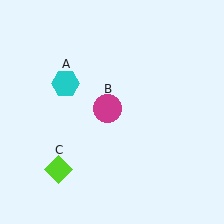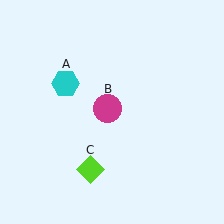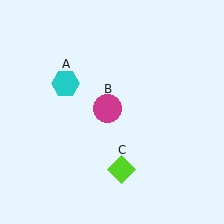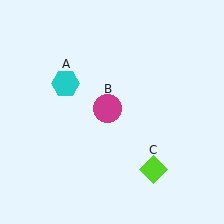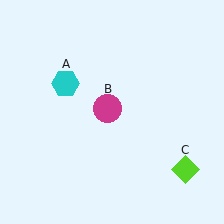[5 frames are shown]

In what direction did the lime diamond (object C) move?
The lime diamond (object C) moved right.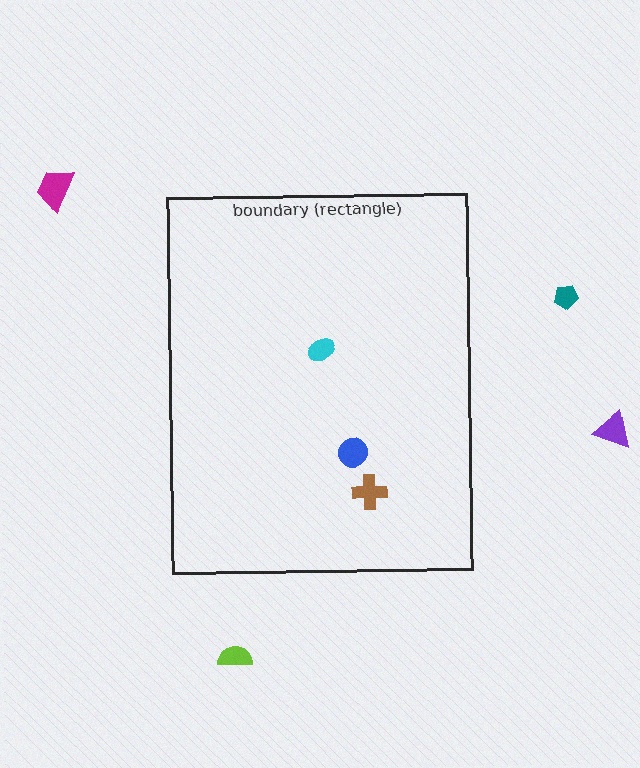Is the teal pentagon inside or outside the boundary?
Outside.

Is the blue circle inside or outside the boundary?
Inside.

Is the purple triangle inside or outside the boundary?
Outside.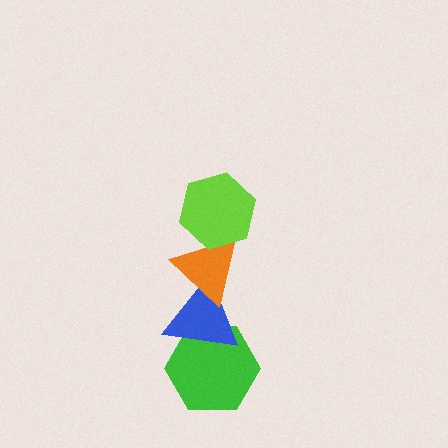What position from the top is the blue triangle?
The blue triangle is 3rd from the top.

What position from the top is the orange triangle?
The orange triangle is 2nd from the top.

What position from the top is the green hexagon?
The green hexagon is 4th from the top.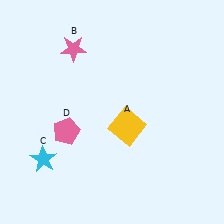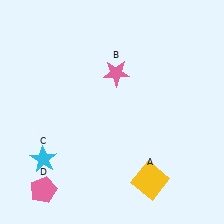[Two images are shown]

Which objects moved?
The objects that moved are: the yellow square (A), the pink star (B), the pink pentagon (D).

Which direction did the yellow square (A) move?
The yellow square (A) moved down.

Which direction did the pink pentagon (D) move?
The pink pentagon (D) moved down.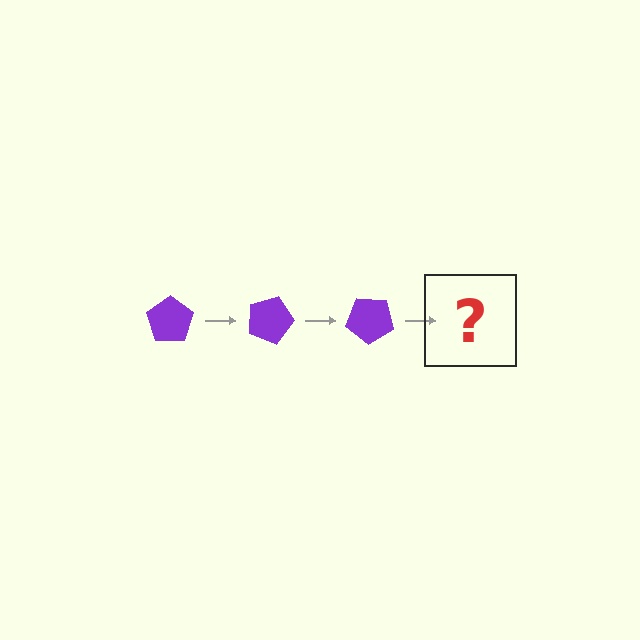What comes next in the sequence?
The next element should be a purple pentagon rotated 60 degrees.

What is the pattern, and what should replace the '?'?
The pattern is that the pentagon rotates 20 degrees each step. The '?' should be a purple pentagon rotated 60 degrees.